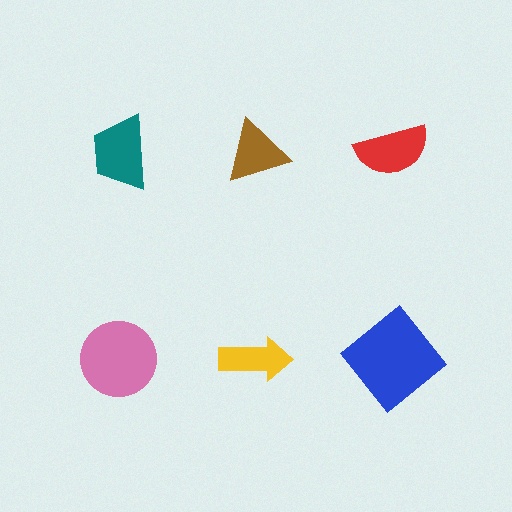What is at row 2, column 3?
A blue diamond.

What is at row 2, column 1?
A pink circle.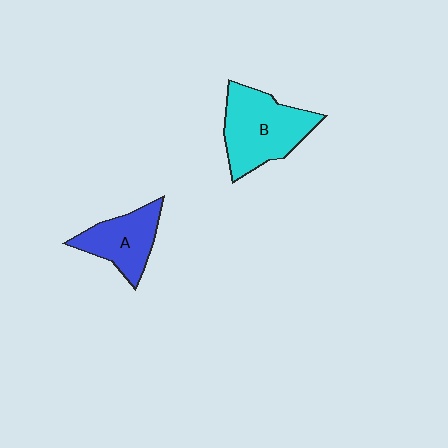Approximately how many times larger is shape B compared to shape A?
Approximately 1.5 times.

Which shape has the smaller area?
Shape A (blue).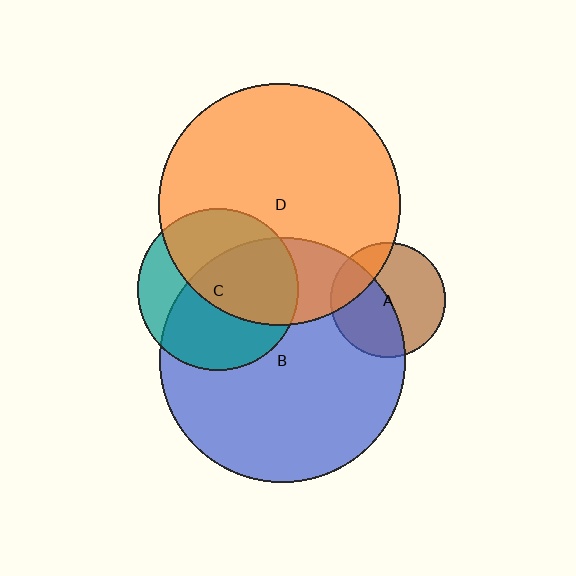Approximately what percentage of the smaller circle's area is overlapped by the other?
Approximately 65%.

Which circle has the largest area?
Circle B (blue).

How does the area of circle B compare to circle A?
Approximately 4.5 times.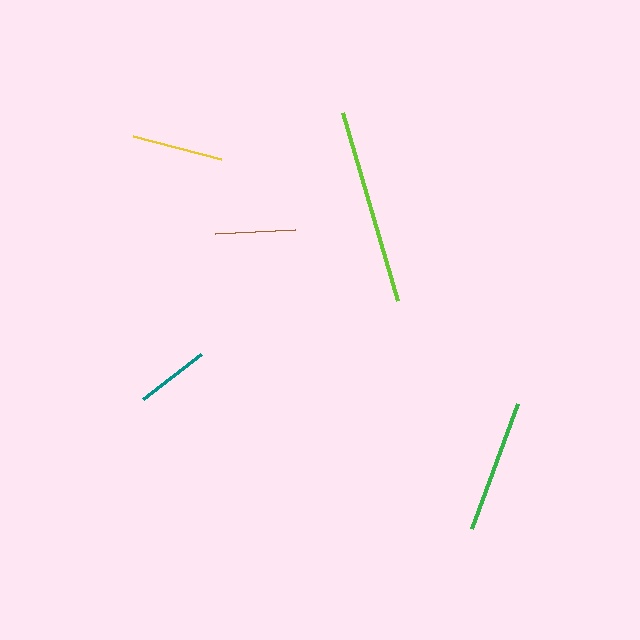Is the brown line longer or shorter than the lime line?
The lime line is longer than the brown line.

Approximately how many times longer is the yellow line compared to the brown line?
The yellow line is approximately 1.1 times the length of the brown line.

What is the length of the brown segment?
The brown segment is approximately 80 pixels long.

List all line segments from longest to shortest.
From longest to shortest: lime, green, yellow, brown, teal.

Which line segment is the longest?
The lime line is the longest at approximately 196 pixels.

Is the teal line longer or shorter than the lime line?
The lime line is longer than the teal line.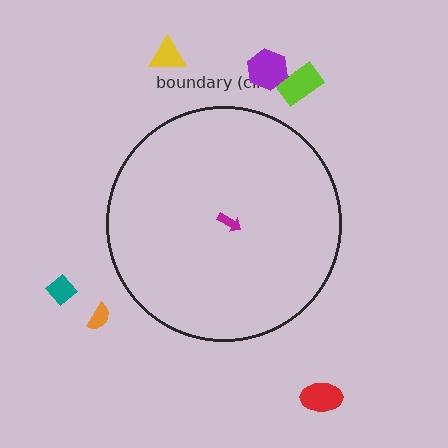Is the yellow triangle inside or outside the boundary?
Outside.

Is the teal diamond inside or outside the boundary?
Outside.